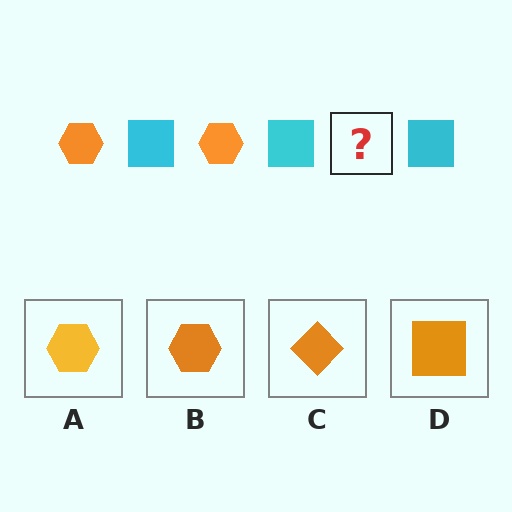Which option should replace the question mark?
Option B.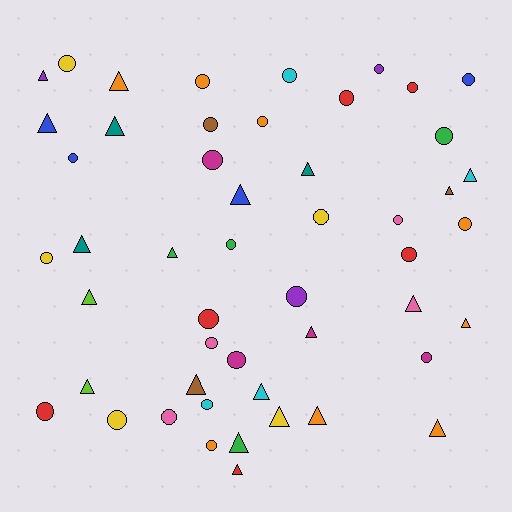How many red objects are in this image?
There are 6 red objects.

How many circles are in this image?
There are 28 circles.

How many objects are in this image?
There are 50 objects.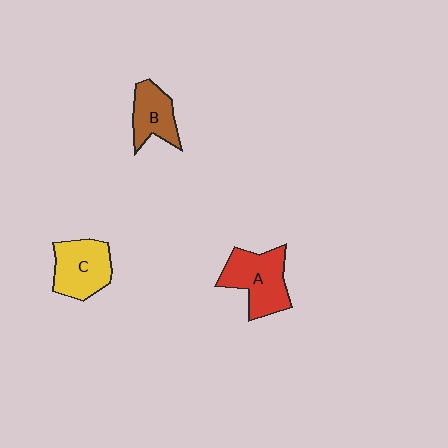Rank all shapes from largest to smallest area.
From largest to smallest: A (red), C (yellow), B (brown).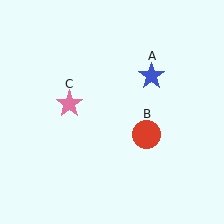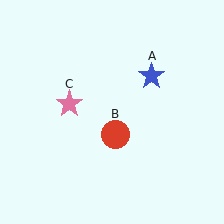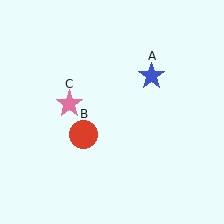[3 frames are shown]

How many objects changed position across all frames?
1 object changed position: red circle (object B).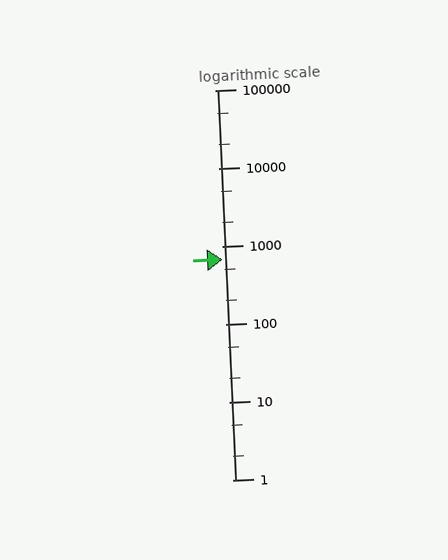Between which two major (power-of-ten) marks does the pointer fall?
The pointer is between 100 and 1000.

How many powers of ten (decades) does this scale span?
The scale spans 5 decades, from 1 to 100000.